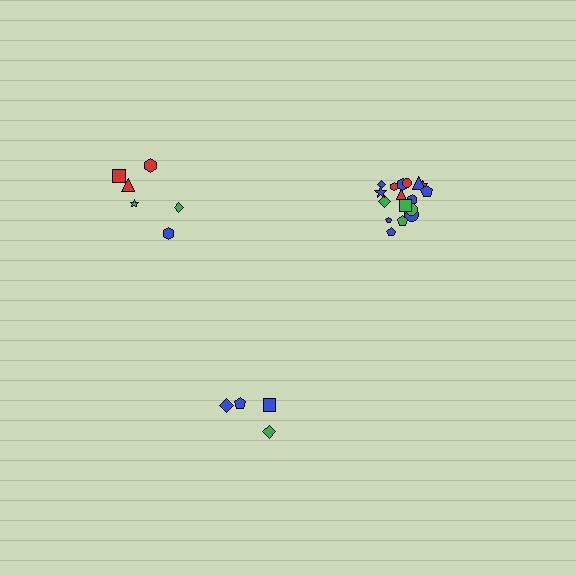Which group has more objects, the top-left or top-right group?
The top-right group.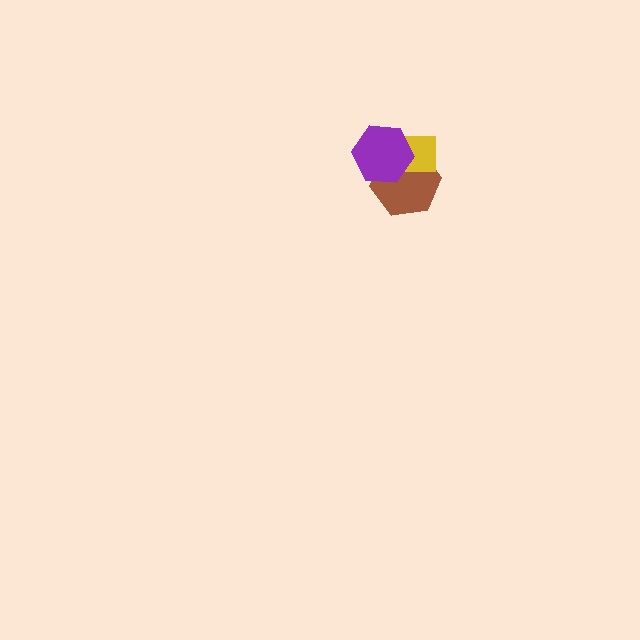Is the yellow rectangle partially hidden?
Yes, it is partially covered by another shape.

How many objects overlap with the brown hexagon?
2 objects overlap with the brown hexagon.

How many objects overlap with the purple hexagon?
2 objects overlap with the purple hexagon.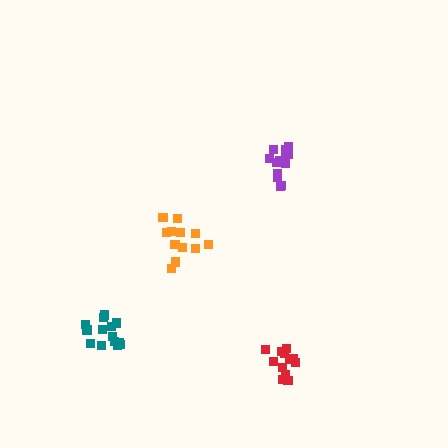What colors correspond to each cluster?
The clusters are colored: red, teal, orange, purple.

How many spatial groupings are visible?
There are 4 spatial groupings.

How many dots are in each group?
Group 1: 13 dots, Group 2: 14 dots, Group 3: 12 dots, Group 4: 15 dots (54 total).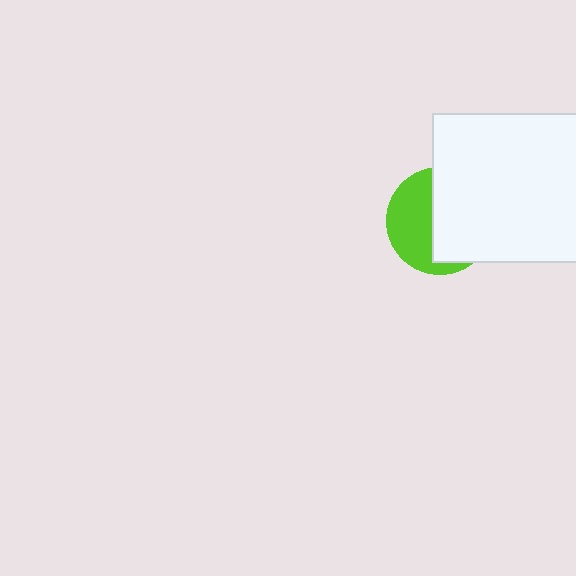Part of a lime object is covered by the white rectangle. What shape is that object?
It is a circle.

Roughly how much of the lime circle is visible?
A small part of it is visible (roughly 44%).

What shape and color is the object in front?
The object in front is a white rectangle.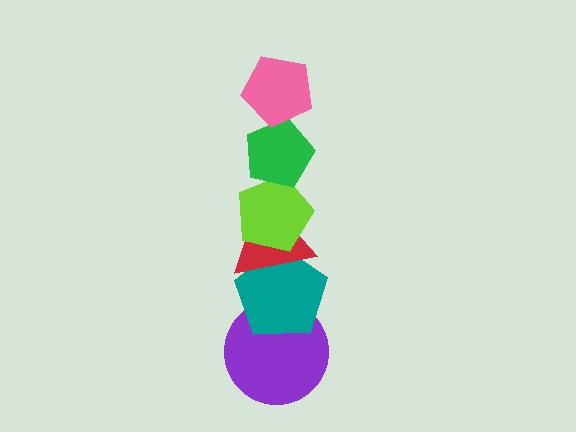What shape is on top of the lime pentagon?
The green pentagon is on top of the lime pentagon.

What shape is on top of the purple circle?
The teal pentagon is on top of the purple circle.